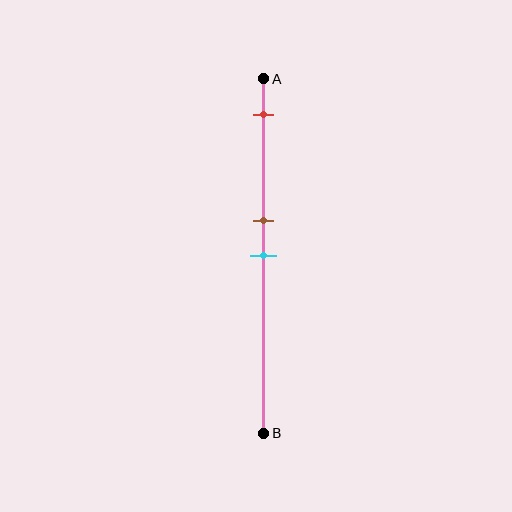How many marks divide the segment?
There are 3 marks dividing the segment.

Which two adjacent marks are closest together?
The brown and cyan marks are the closest adjacent pair.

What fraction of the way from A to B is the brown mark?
The brown mark is approximately 40% (0.4) of the way from A to B.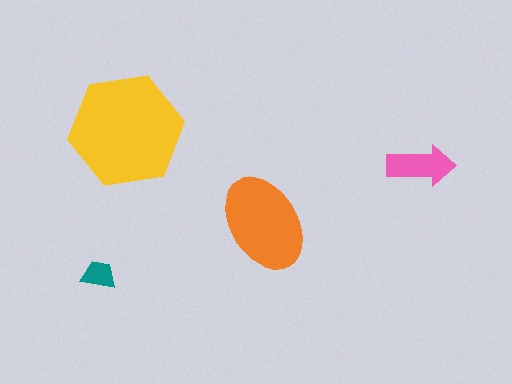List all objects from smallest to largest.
The teal trapezoid, the pink arrow, the orange ellipse, the yellow hexagon.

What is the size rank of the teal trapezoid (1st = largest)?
4th.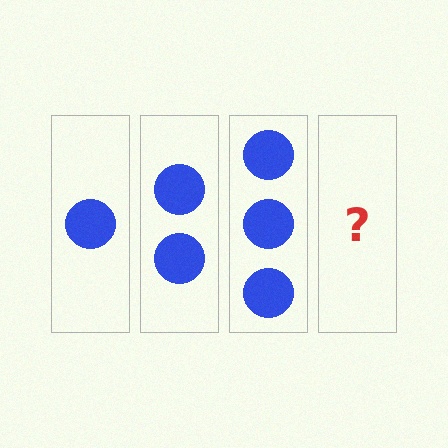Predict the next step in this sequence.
The next step is 4 circles.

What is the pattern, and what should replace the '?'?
The pattern is that each step adds one more circle. The '?' should be 4 circles.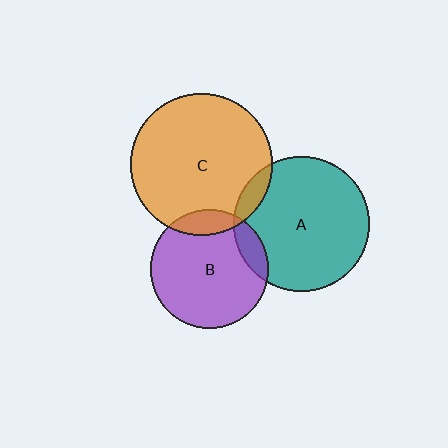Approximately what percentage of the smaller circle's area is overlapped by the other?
Approximately 10%.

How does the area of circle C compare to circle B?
Approximately 1.4 times.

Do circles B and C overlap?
Yes.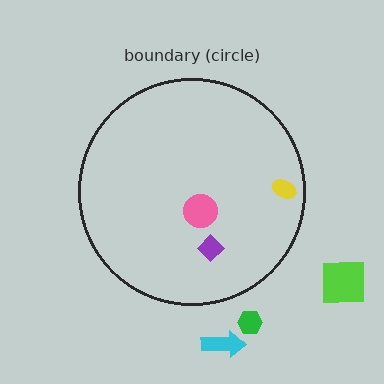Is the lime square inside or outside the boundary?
Outside.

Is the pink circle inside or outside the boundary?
Inside.